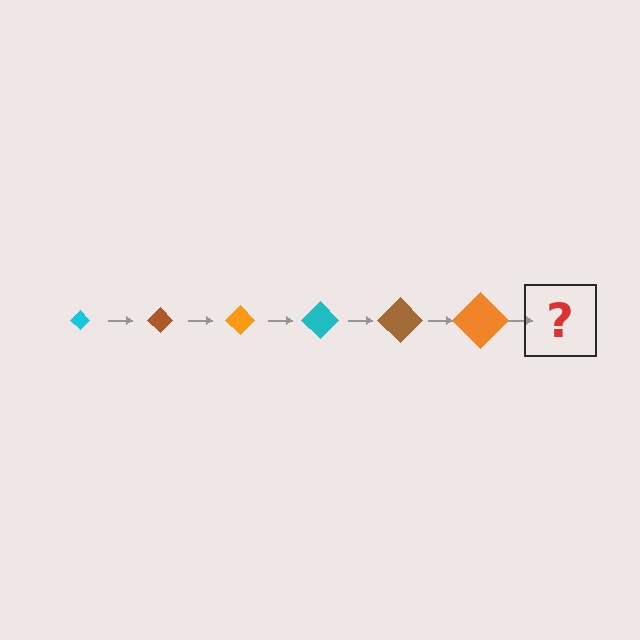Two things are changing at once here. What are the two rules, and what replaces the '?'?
The two rules are that the diamond grows larger each step and the color cycles through cyan, brown, and orange. The '?' should be a cyan diamond, larger than the previous one.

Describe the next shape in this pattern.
It should be a cyan diamond, larger than the previous one.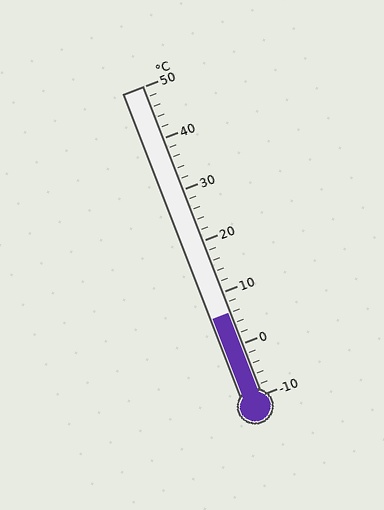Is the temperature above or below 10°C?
The temperature is below 10°C.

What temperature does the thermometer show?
The thermometer shows approximately 6°C.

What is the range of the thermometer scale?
The thermometer scale ranges from -10°C to 50°C.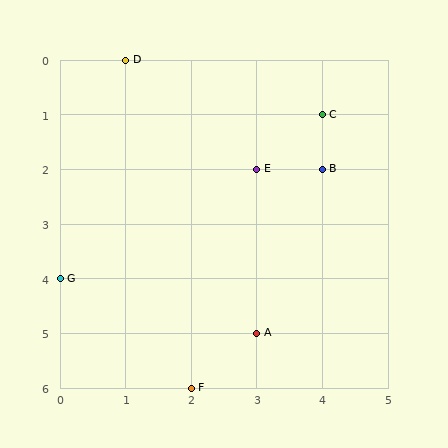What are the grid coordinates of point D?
Point D is at grid coordinates (1, 0).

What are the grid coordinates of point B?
Point B is at grid coordinates (4, 2).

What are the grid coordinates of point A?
Point A is at grid coordinates (3, 5).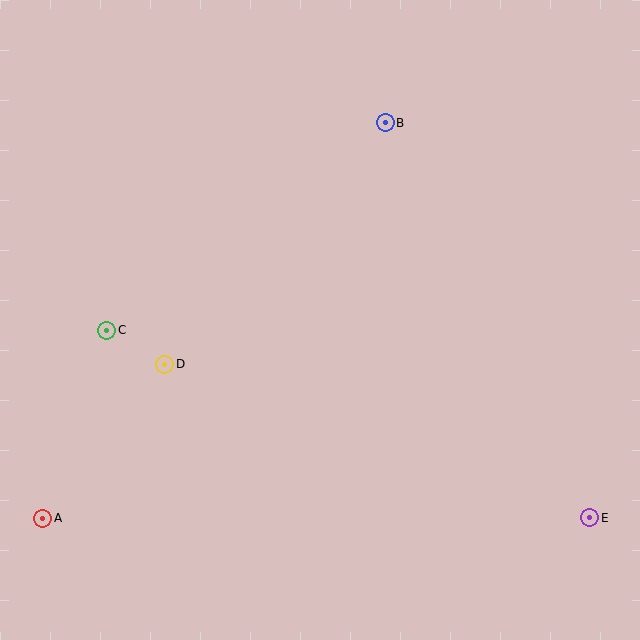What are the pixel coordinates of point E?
Point E is at (590, 518).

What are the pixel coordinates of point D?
Point D is at (165, 364).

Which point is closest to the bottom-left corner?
Point A is closest to the bottom-left corner.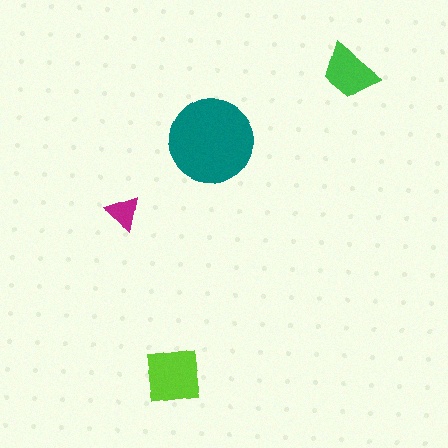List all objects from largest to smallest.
The teal circle, the lime square, the green trapezoid, the magenta triangle.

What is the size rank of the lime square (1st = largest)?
2nd.